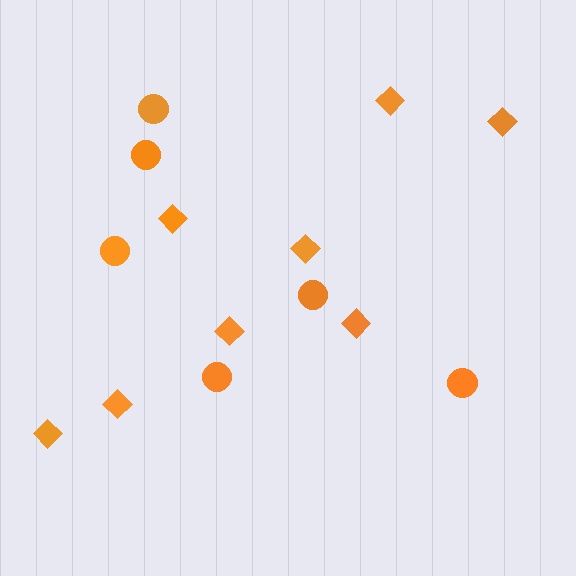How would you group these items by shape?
There are 2 groups: one group of circles (6) and one group of diamonds (8).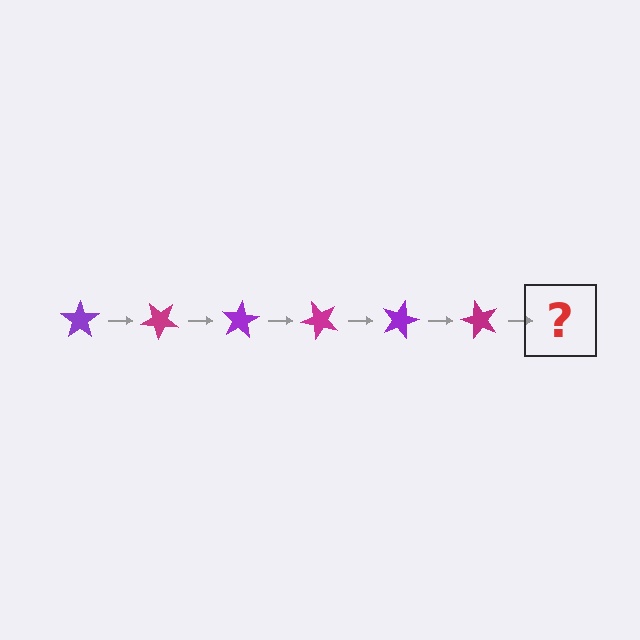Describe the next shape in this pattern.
It should be a purple star, rotated 240 degrees from the start.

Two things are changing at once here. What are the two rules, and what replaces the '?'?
The two rules are that it rotates 40 degrees each step and the color cycles through purple and magenta. The '?' should be a purple star, rotated 240 degrees from the start.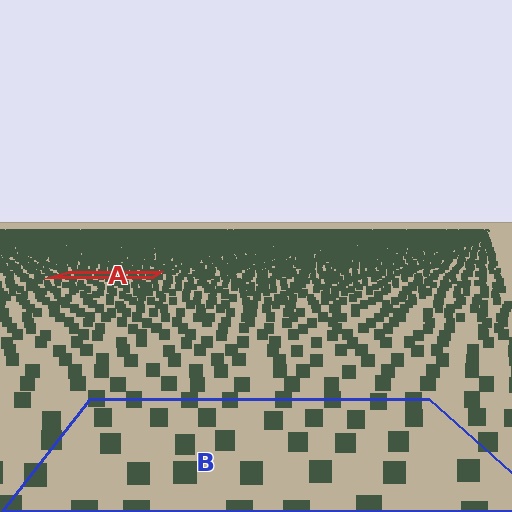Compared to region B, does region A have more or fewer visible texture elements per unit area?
Region A has more texture elements per unit area — they are packed more densely because it is farther away.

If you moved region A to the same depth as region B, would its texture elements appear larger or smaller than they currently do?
They would appear larger. At a closer depth, the same texture elements are projected at a bigger on-screen size.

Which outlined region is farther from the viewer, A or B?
Region A is farther from the viewer — the texture elements inside it appear smaller and more densely packed.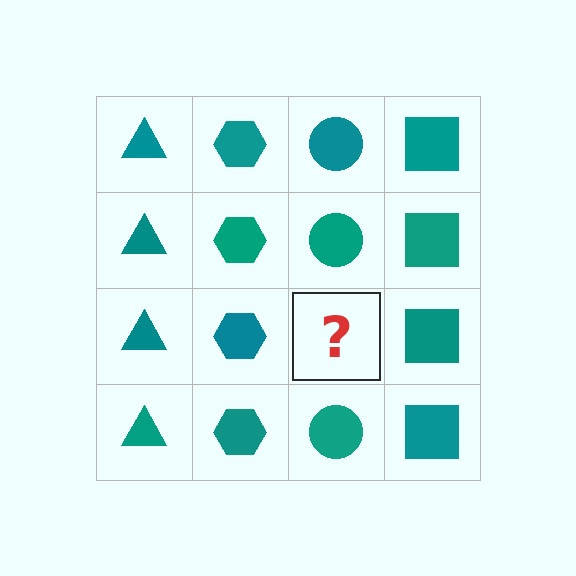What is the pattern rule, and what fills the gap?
The rule is that each column has a consistent shape. The gap should be filled with a teal circle.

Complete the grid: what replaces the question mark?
The question mark should be replaced with a teal circle.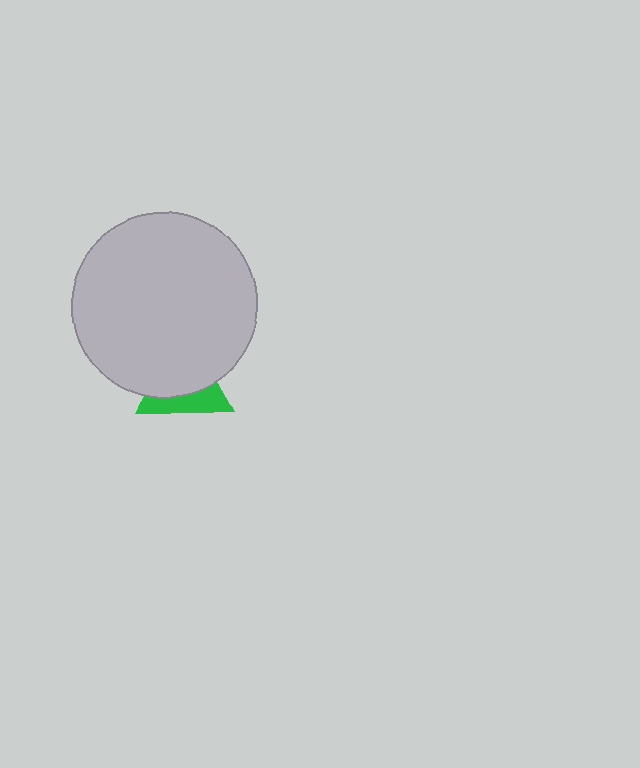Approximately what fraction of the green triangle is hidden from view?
Roughly 62% of the green triangle is hidden behind the light gray circle.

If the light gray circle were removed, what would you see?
You would see the complete green triangle.